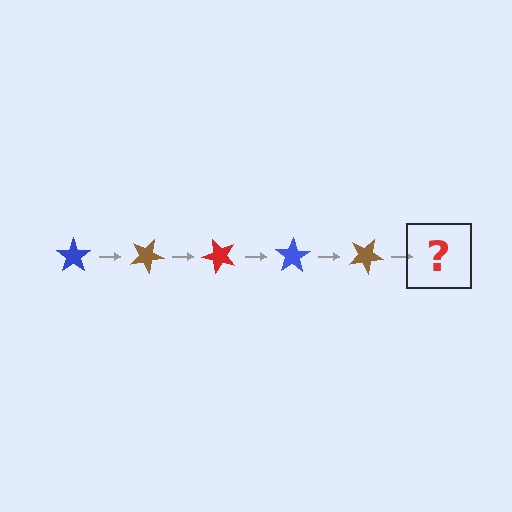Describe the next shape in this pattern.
It should be a red star, rotated 125 degrees from the start.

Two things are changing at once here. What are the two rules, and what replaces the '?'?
The two rules are that it rotates 25 degrees each step and the color cycles through blue, brown, and red. The '?' should be a red star, rotated 125 degrees from the start.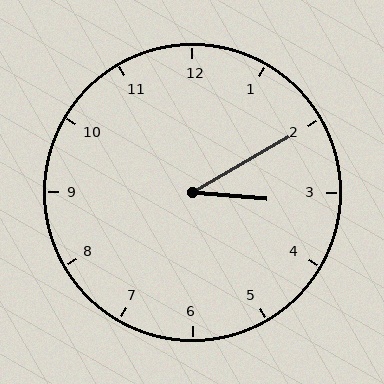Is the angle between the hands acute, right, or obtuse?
It is acute.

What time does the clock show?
3:10.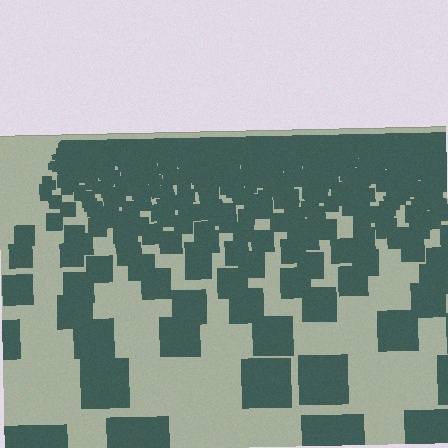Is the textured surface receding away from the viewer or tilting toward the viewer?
The surface is receding away from the viewer. Texture elements get smaller and denser toward the top.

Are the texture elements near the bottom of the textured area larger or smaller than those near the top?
Larger. Near the bottom, elements are closer to the viewer and appear at a bigger on-screen size.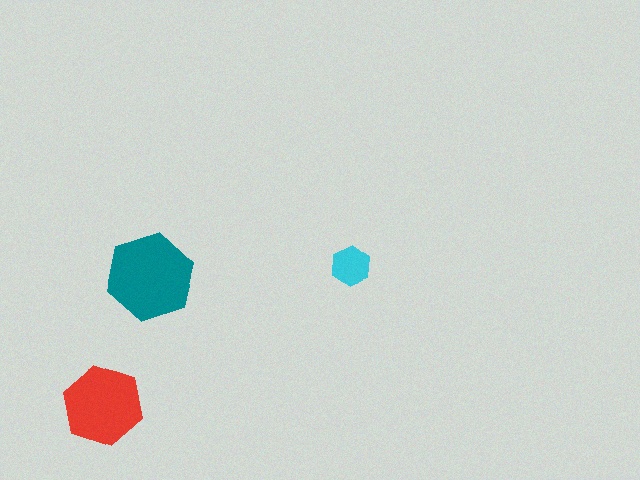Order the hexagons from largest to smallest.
the teal one, the red one, the cyan one.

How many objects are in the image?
There are 3 objects in the image.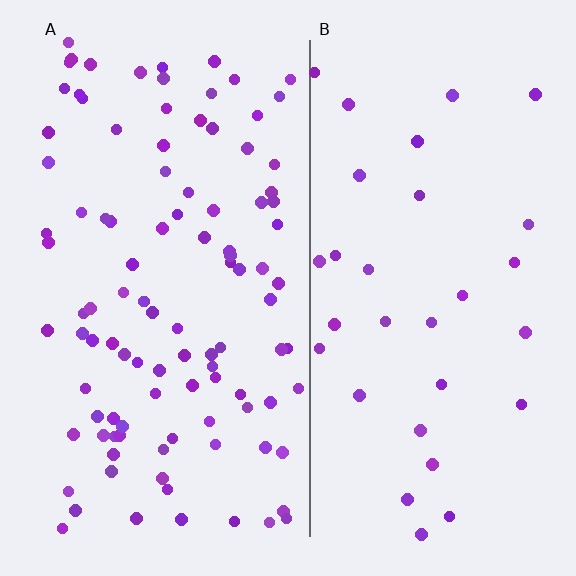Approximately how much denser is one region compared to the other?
Approximately 3.3× — region A over region B.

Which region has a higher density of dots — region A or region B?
A (the left).